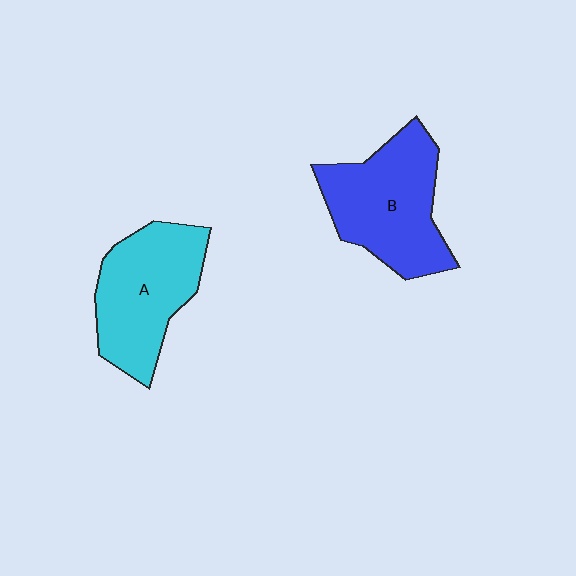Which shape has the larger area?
Shape B (blue).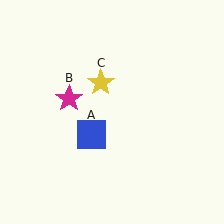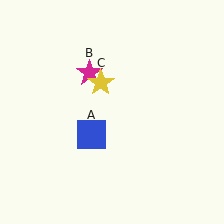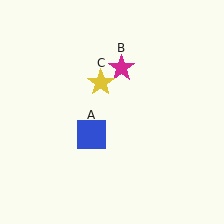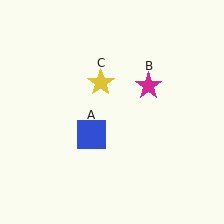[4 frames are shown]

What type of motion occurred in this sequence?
The magenta star (object B) rotated clockwise around the center of the scene.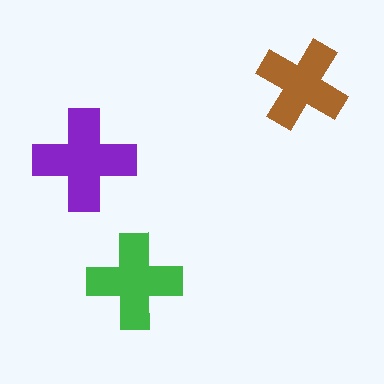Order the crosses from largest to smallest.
the purple one, the green one, the brown one.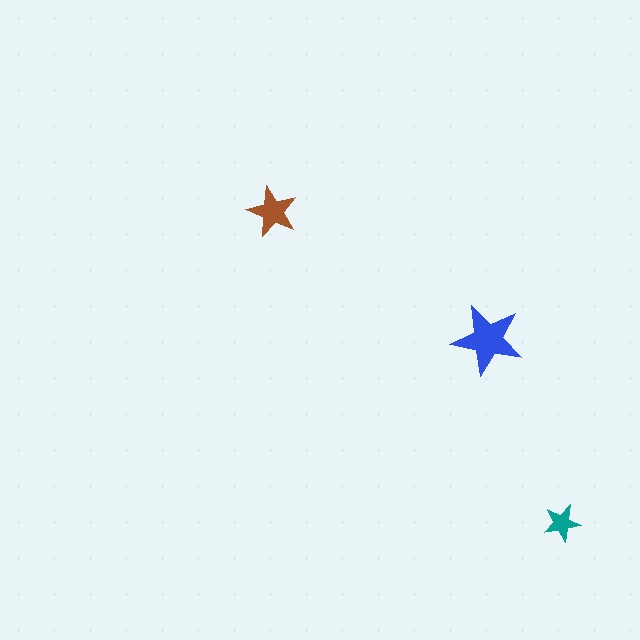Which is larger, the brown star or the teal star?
The brown one.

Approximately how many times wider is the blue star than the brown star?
About 1.5 times wider.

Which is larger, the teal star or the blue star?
The blue one.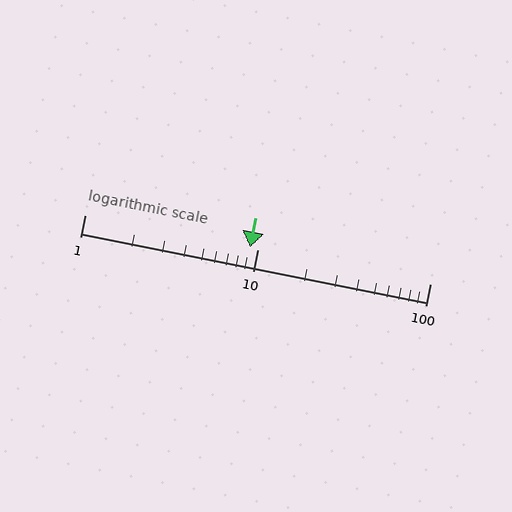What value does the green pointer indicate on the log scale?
The pointer indicates approximately 9.1.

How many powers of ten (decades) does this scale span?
The scale spans 2 decades, from 1 to 100.